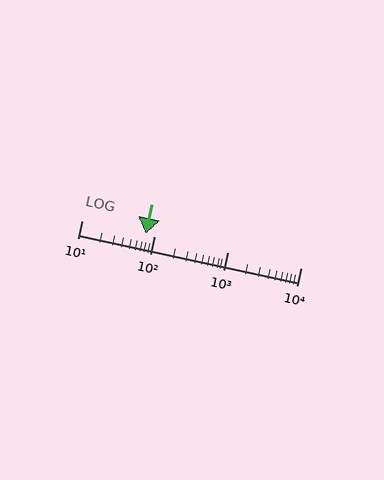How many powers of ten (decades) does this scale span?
The scale spans 3 decades, from 10 to 10000.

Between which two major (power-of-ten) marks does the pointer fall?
The pointer is between 10 and 100.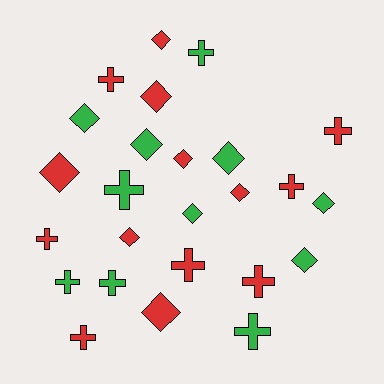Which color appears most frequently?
Red, with 14 objects.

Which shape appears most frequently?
Diamond, with 13 objects.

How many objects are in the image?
There are 25 objects.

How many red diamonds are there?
There are 7 red diamonds.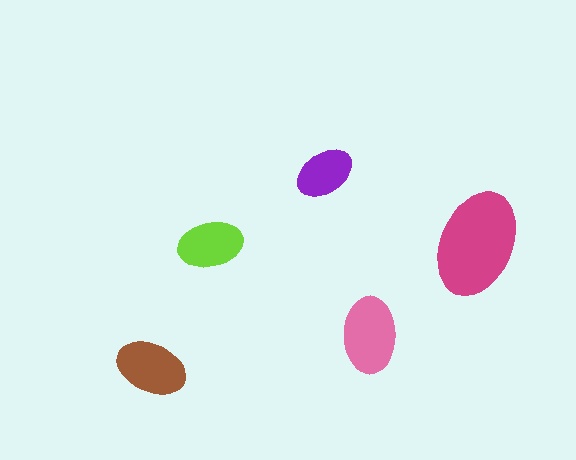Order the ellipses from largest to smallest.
the magenta one, the pink one, the brown one, the lime one, the purple one.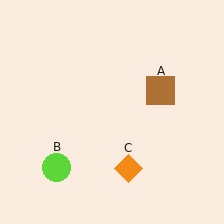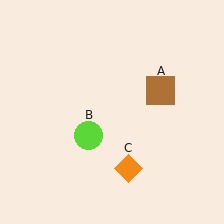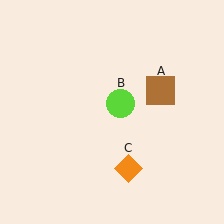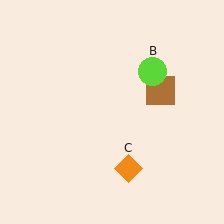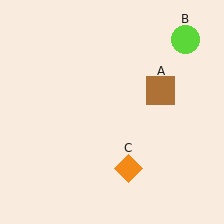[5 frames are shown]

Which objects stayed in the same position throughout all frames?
Brown square (object A) and orange diamond (object C) remained stationary.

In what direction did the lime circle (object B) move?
The lime circle (object B) moved up and to the right.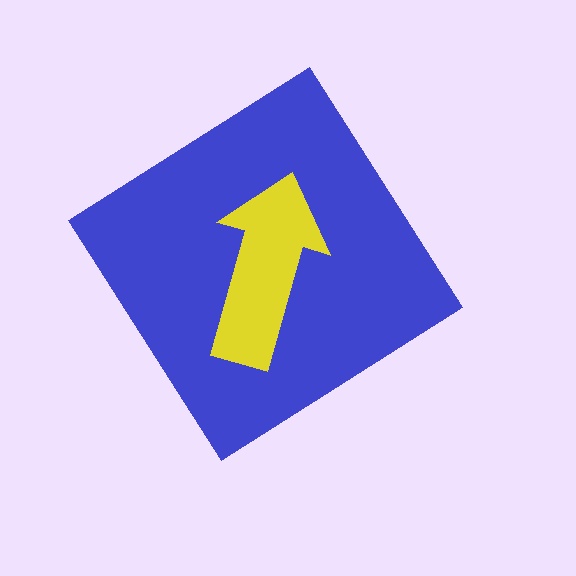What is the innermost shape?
The yellow arrow.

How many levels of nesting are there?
2.